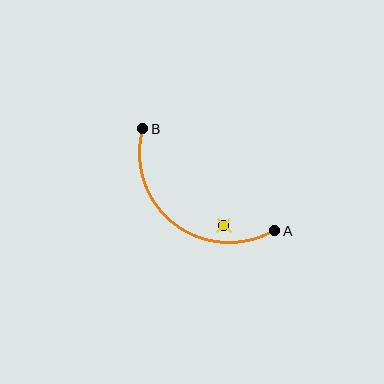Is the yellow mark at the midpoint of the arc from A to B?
No — the yellow mark does not lie on the arc at all. It sits slightly inside the curve.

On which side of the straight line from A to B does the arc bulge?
The arc bulges below and to the left of the straight line connecting A and B.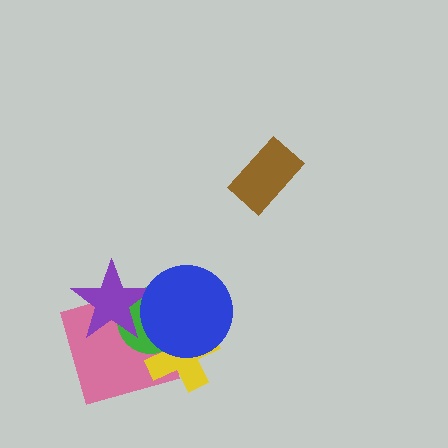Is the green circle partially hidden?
Yes, it is partially covered by another shape.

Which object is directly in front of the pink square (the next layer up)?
The green circle is directly in front of the pink square.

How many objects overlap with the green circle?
4 objects overlap with the green circle.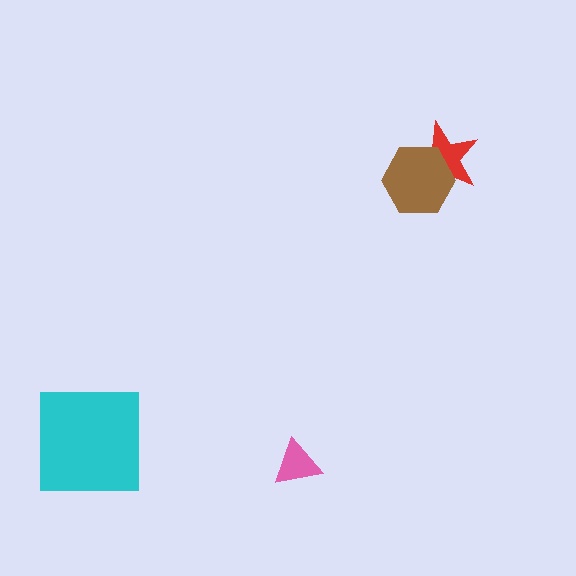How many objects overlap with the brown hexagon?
1 object overlaps with the brown hexagon.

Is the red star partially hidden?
Yes, it is partially covered by another shape.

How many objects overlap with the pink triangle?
0 objects overlap with the pink triangle.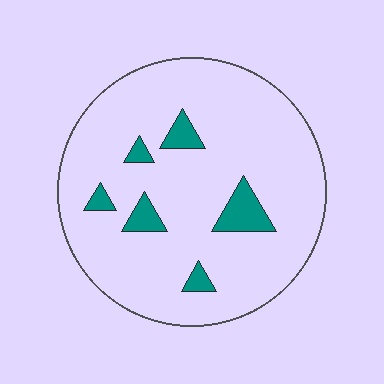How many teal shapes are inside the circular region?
6.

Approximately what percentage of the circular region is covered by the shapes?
Approximately 10%.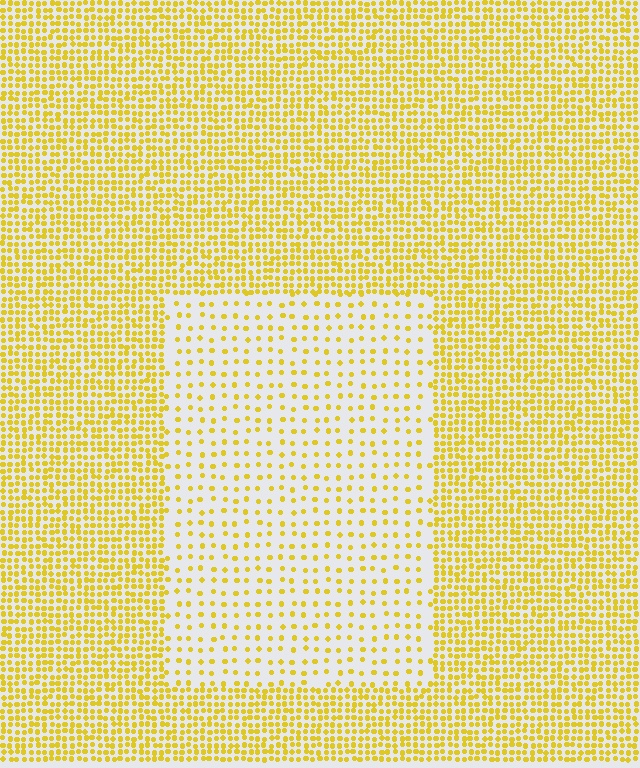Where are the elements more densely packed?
The elements are more densely packed outside the rectangle boundary.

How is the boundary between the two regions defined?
The boundary is defined by a change in element density (approximately 2.8x ratio). All elements are the same color, size, and shape.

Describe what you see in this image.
The image contains small yellow elements arranged at two different densities. A rectangle-shaped region is visible where the elements are less densely packed than the surrounding area.